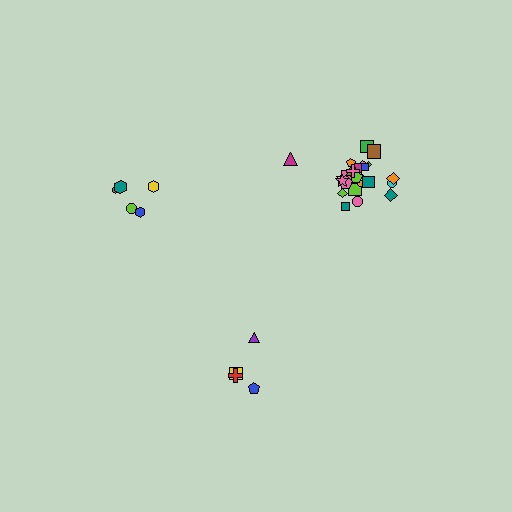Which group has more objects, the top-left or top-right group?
The top-right group.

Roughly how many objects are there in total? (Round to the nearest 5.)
Roughly 35 objects in total.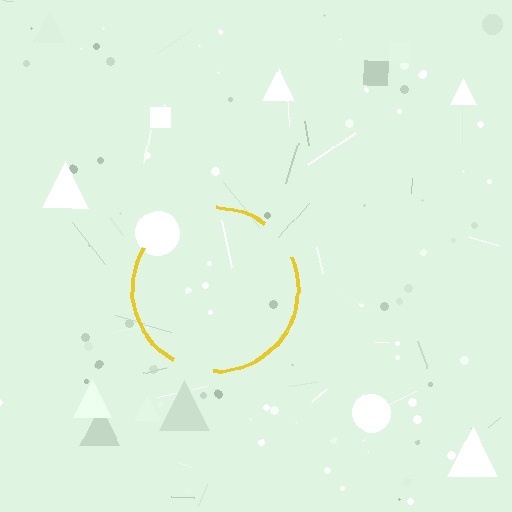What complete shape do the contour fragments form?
The contour fragments form a circle.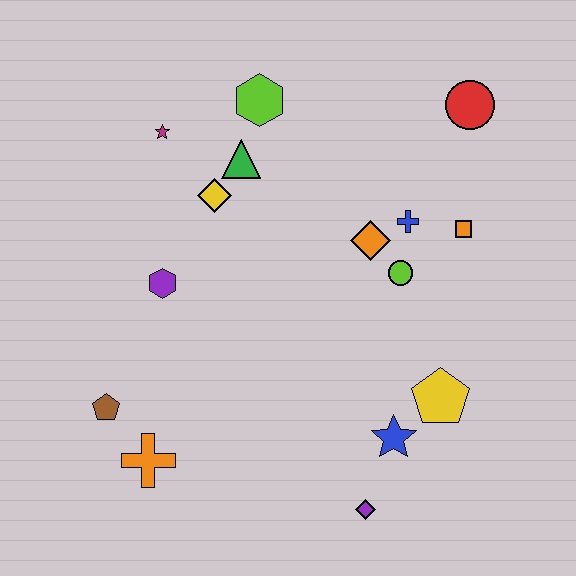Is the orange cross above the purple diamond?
Yes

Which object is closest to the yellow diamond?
The green triangle is closest to the yellow diamond.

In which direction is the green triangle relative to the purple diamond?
The green triangle is above the purple diamond.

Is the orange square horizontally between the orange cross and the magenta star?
No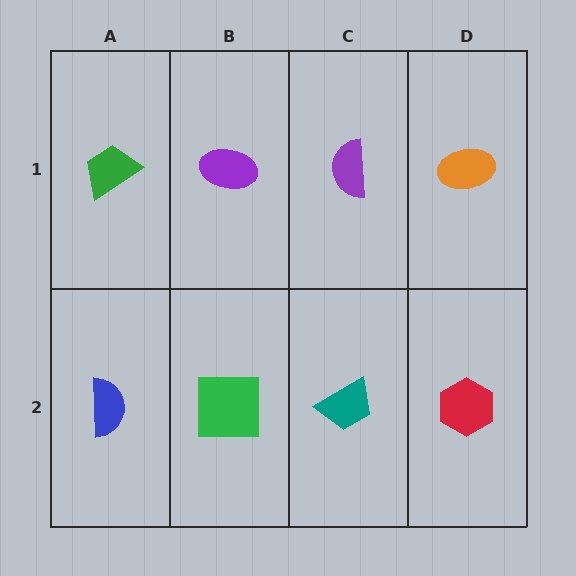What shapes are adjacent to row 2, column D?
An orange ellipse (row 1, column D), a teal trapezoid (row 2, column C).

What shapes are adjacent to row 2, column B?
A purple ellipse (row 1, column B), a blue semicircle (row 2, column A), a teal trapezoid (row 2, column C).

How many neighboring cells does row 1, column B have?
3.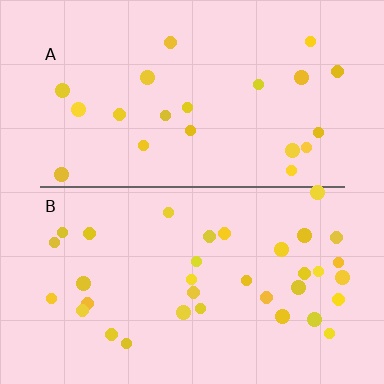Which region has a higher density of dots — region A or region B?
B (the bottom).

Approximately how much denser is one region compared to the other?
Approximately 1.7× — region B over region A.